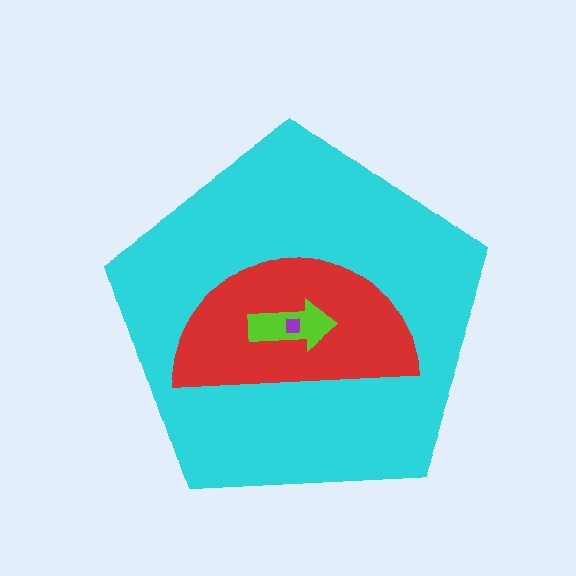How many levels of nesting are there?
4.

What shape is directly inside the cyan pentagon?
The red semicircle.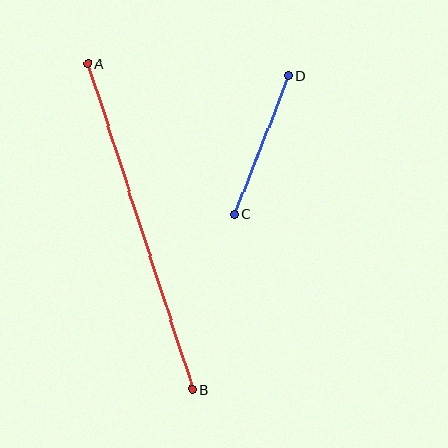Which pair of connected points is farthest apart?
Points A and B are farthest apart.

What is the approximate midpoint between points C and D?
The midpoint is at approximately (261, 145) pixels.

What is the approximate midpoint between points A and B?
The midpoint is at approximately (140, 227) pixels.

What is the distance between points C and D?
The distance is approximately 149 pixels.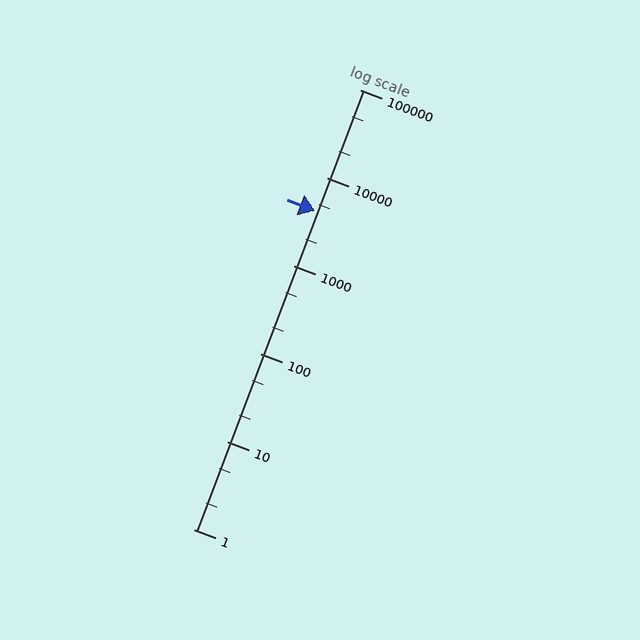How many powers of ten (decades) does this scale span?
The scale spans 5 decades, from 1 to 100000.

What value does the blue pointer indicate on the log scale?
The pointer indicates approximately 4200.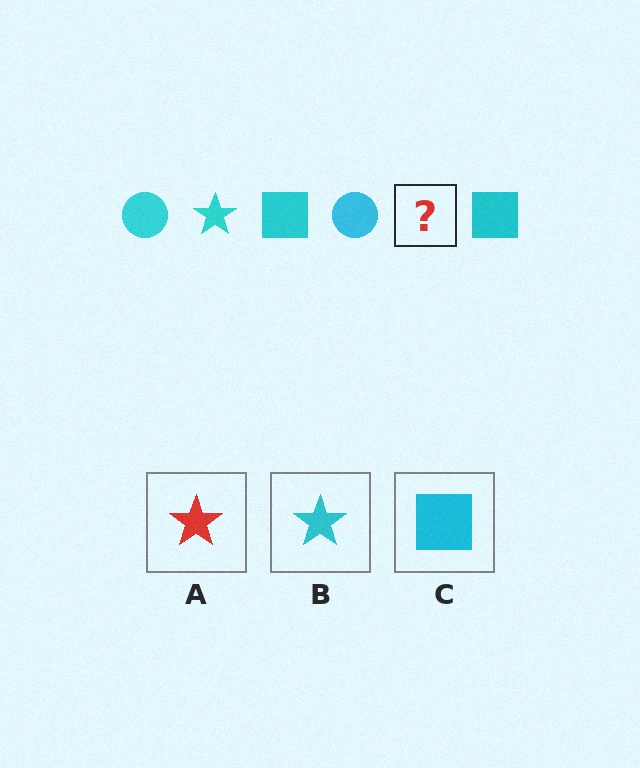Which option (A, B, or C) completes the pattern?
B.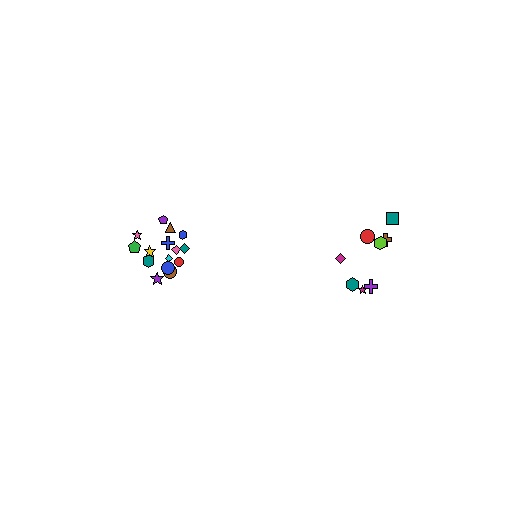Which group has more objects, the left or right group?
The left group.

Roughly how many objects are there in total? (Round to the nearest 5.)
Roughly 25 objects in total.